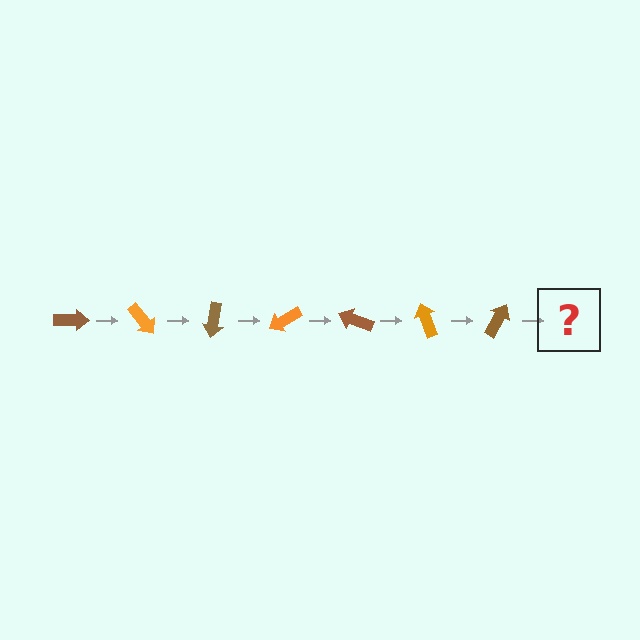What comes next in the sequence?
The next element should be an orange arrow, rotated 350 degrees from the start.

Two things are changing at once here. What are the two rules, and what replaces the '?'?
The two rules are that it rotates 50 degrees each step and the color cycles through brown and orange. The '?' should be an orange arrow, rotated 350 degrees from the start.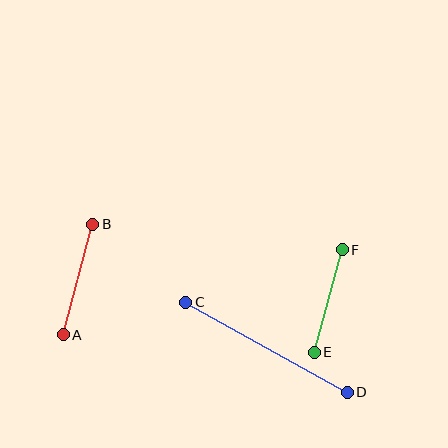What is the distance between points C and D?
The distance is approximately 185 pixels.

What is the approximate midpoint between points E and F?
The midpoint is at approximately (328, 301) pixels.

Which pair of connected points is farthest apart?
Points C and D are farthest apart.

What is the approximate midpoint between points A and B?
The midpoint is at approximately (78, 279) pixels.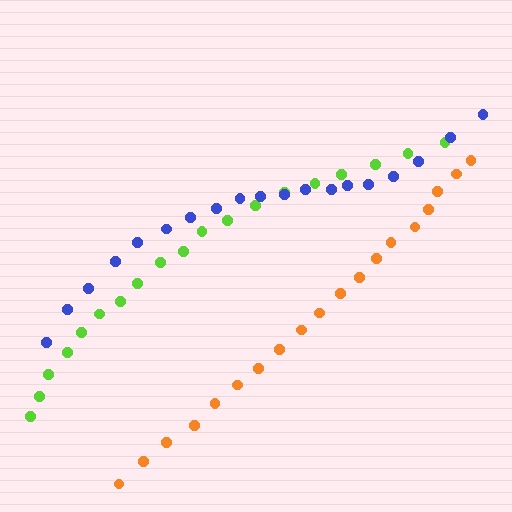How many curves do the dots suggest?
There are 3 distinct paths.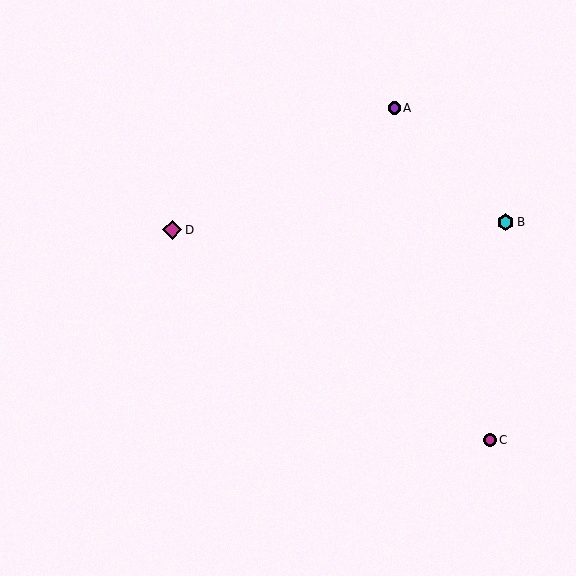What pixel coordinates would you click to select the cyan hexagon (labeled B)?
Click at (506, 222) to select the cyan hexagon B.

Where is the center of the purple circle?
The center of the purple circle is at (394, 108).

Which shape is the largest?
The magenta diamond (labeled D) is the largest.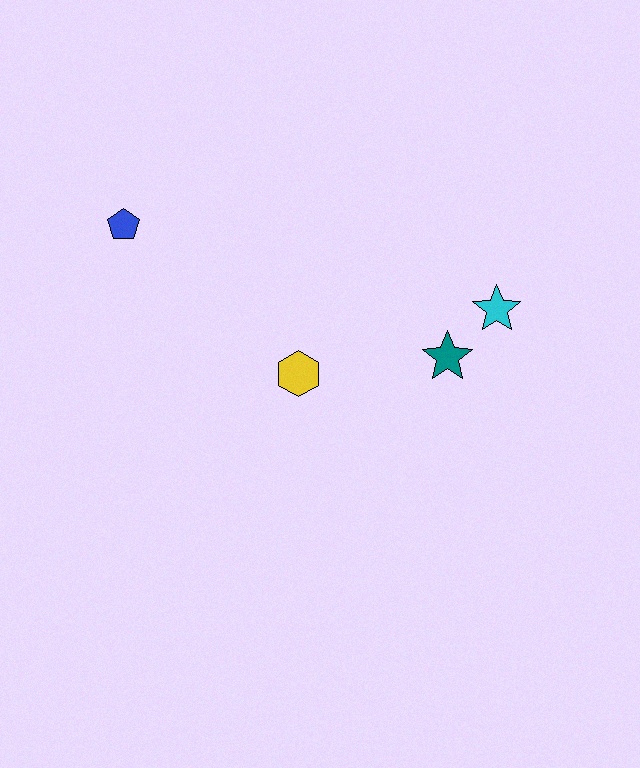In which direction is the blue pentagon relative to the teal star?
The blue pentagon is to the left of the teal star.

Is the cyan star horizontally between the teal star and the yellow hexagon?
No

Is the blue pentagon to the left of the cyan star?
Yes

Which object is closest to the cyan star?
The teal star is closest to the cyan star.